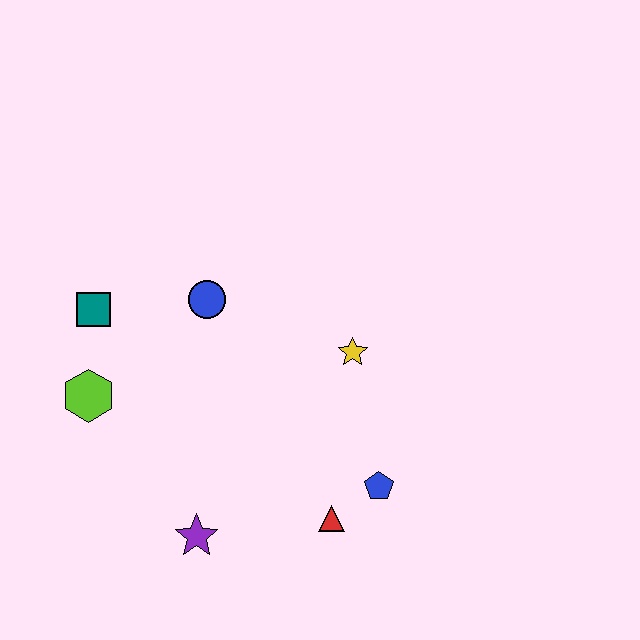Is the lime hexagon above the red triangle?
Yes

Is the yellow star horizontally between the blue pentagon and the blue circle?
Yes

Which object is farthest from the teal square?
The blue pentagon is farthest from the teal square.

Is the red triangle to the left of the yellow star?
Yes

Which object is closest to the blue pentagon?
The red triangle is closest to the blue pentagon.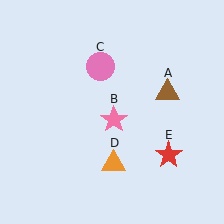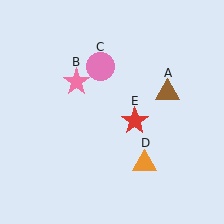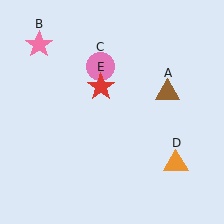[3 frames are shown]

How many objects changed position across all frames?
3 objects changed position: pink star (object B), orange triangle (object D), red star (object E).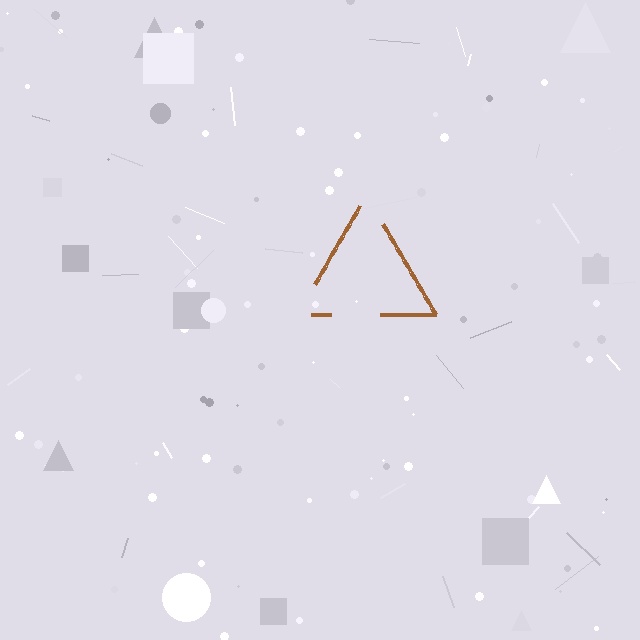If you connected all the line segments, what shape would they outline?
They would outline a triangle.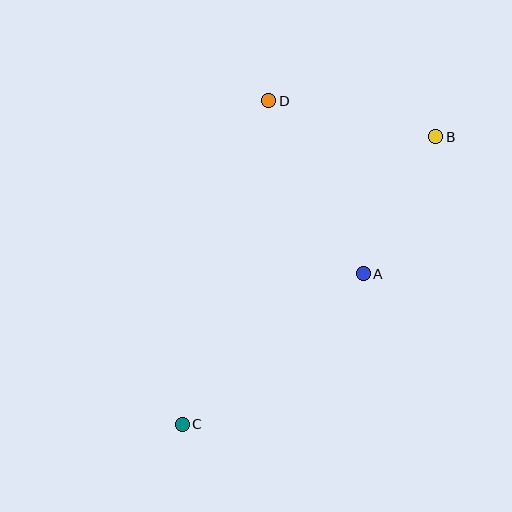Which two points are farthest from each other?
Points B and C are farthest from each other.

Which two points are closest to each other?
Points A and B are closest to each other.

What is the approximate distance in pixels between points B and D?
The distance between B and D is approximately 171 pixels.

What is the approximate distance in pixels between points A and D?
The distance between A and D is approximately 197 pixels.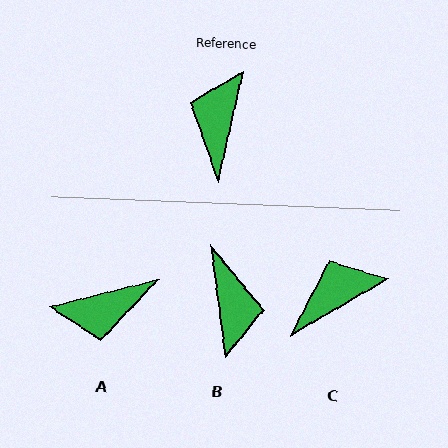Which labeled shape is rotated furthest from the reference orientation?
B, about 160 degrees away.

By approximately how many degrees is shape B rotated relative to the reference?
Approximately 160 degrees clockwise.